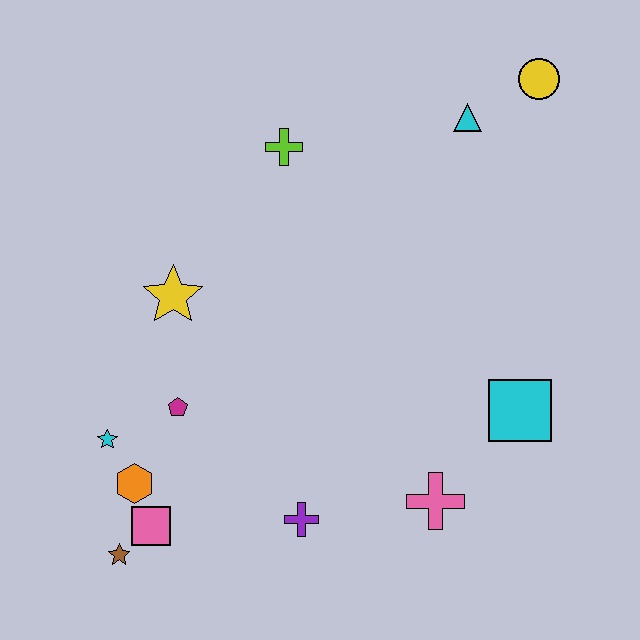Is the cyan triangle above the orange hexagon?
Yes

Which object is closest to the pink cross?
The cyan square is closest to the pink cross.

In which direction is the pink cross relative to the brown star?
The pink cross is to the right of the brown star.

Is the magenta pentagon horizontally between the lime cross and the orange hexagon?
Yes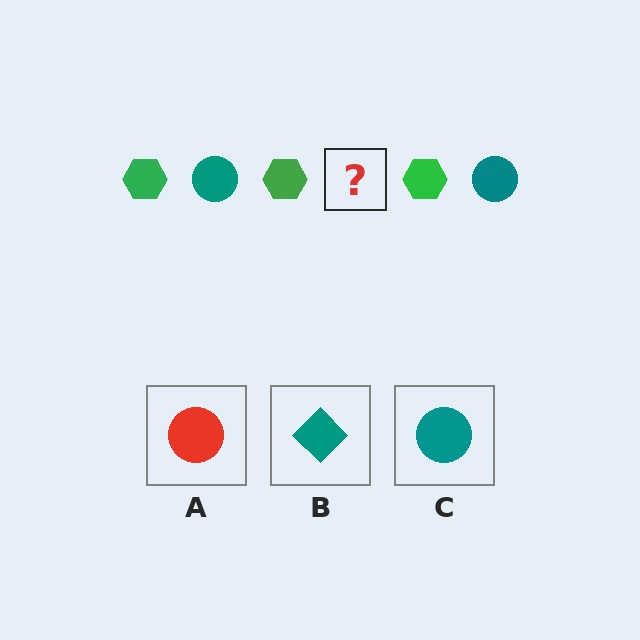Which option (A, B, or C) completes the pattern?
C.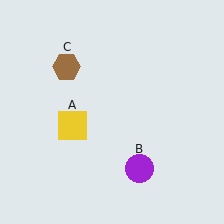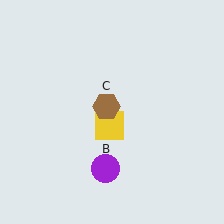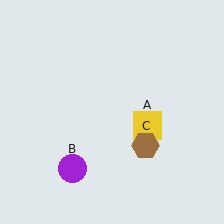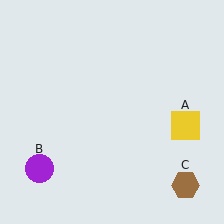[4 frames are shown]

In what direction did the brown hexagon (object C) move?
The brown hexagon (object C) moved down and to the right.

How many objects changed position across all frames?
3 objects changed position: yellow square (object A), purple circle (object B), brown hexagon (object C).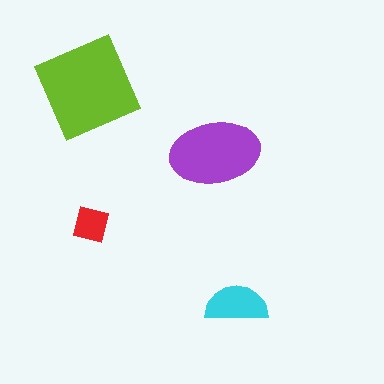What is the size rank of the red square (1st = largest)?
4th.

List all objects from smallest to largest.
The red square, the cyan semicircle, the purple ellipse, the lime diamond.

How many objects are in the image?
There are 4 objects in the image.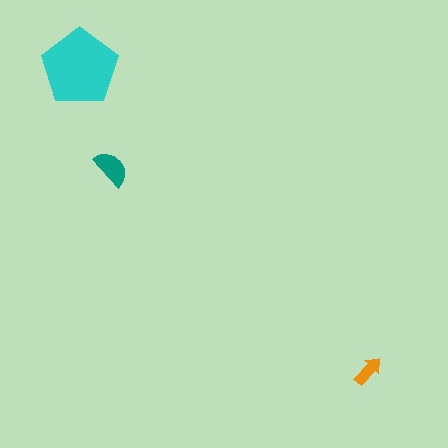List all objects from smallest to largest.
The orange arrow, the teal semicircle, the cyan pentagon.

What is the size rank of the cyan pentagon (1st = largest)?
1st.